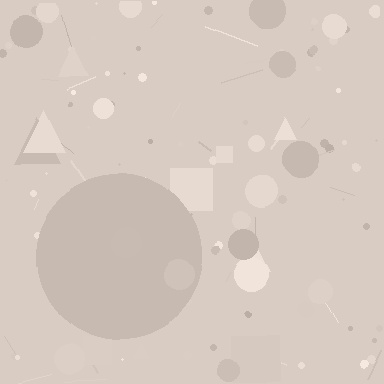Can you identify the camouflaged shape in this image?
The camouflaged shape is a circle.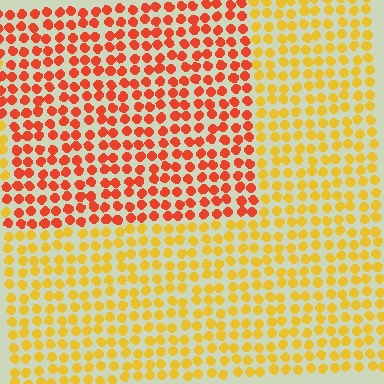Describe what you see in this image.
The image is filled with small yellow elements in a uniform arrangement. A rectangle-shaped region is visible where the elements are tinted to a slightly different hue, forming a subtle color boundary.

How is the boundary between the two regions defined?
The boundary is defined purely by a slight shift in hue (about 41 degrees). Spacing, size, and orientation are identical on both sides.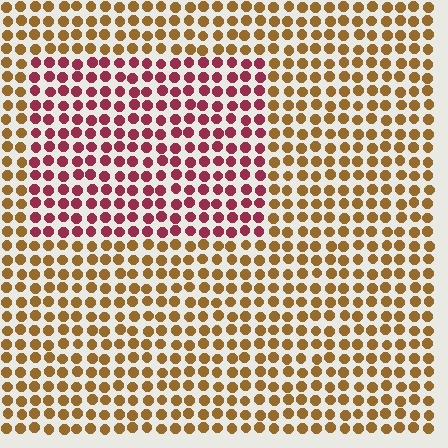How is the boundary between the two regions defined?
The boundary is defined purely by a slight shift in hue (about 56 degrees). Spacing, size, and orientation are identical on both sides.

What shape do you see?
I see a rectangle.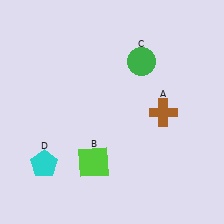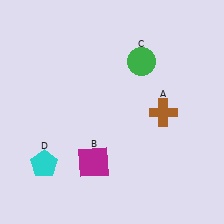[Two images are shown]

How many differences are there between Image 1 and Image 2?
There is 1 difference between the two images.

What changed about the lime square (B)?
In Image 1, B is lime. In Image 2, it changed to magenta.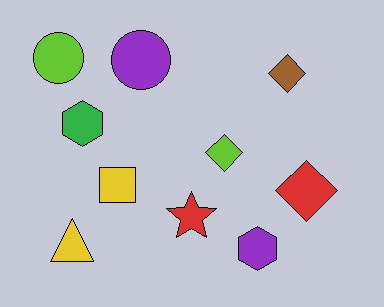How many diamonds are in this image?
There are 3 diamonds.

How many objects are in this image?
There are 10 objects.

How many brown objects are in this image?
There is 1 brown object.